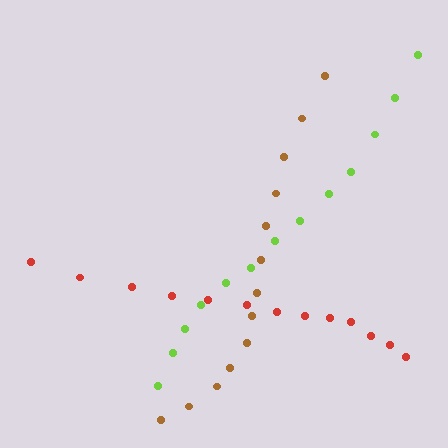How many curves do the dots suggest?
There are 3 distinct paths.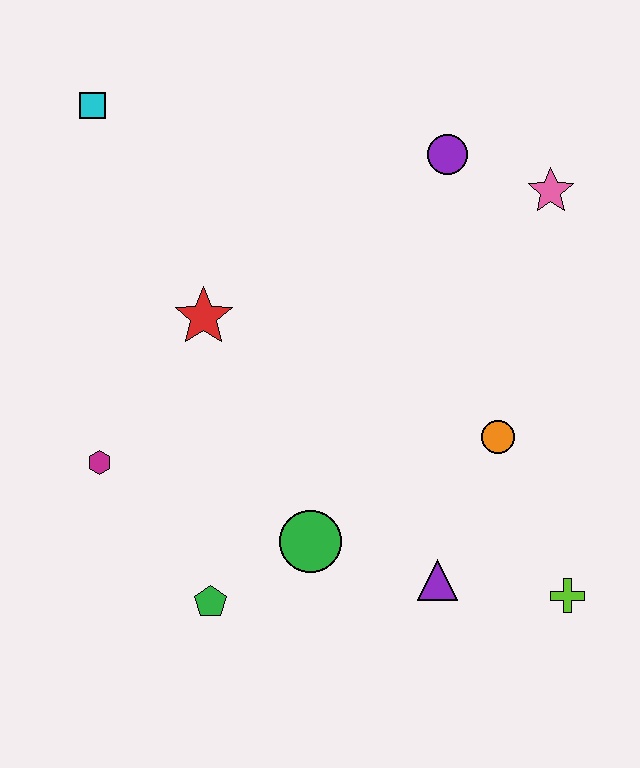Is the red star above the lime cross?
Yes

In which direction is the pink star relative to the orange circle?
The pink star is above the orange circle.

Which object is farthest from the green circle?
The cyan square is farthest from the green circle.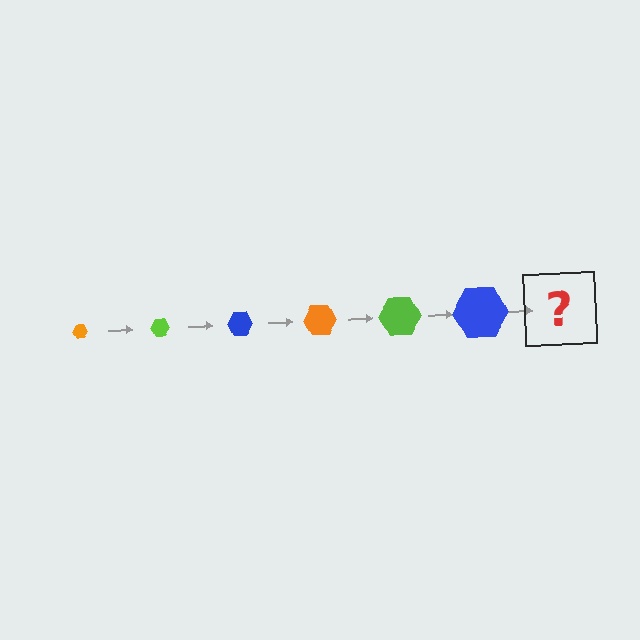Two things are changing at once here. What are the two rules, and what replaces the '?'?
The two rules are that the hexagon grows larger each step and the color cycles through orange, lime, and blue. The '?' should be an orange hexagon, larger than the previous one.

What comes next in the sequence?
The next element should be an orange hexagon, larger than the previous one.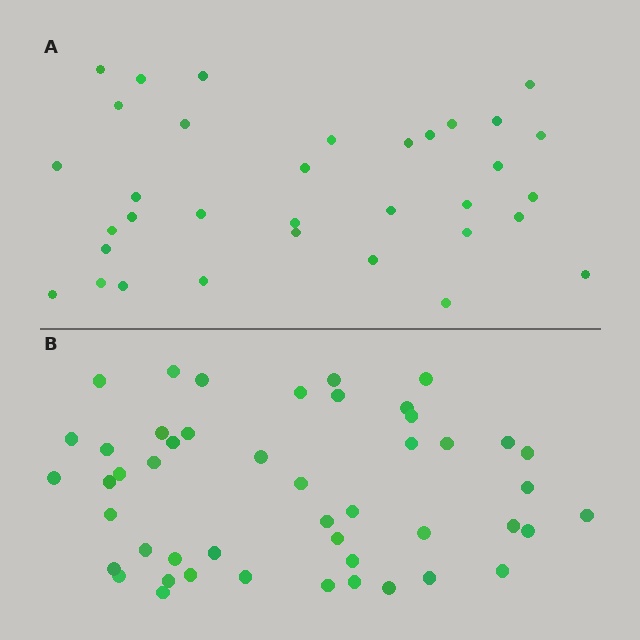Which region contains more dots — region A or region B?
Region B (the bottom region) has more dots.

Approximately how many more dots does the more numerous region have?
Region B has approximately 15 more dots than region A.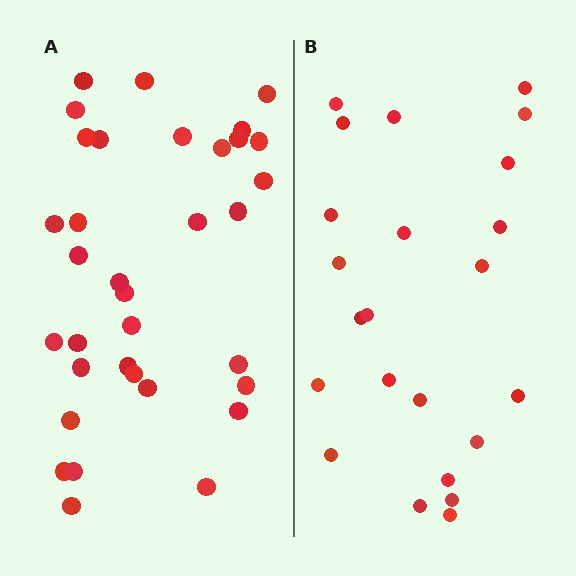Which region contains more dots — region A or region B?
Region A (the left region) has more dots.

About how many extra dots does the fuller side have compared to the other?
Region A has roughly 12 or so more dots than region B.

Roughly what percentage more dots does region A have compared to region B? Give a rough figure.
About 50% more.